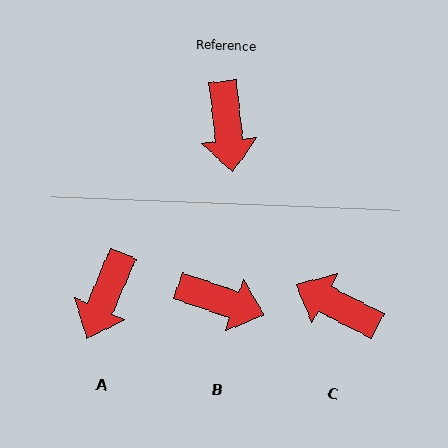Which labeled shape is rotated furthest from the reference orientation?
C, about 124 degrees away.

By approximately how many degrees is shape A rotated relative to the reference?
Approximately 29 degrees clockwise.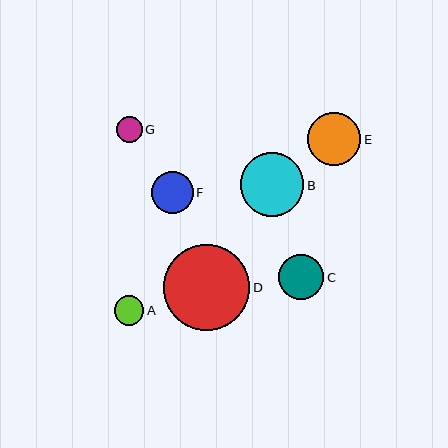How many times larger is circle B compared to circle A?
Circle B is approximately 2.2 times the size of circle A.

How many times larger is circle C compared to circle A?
Circle C is approximately 1.5 times the size of circle A.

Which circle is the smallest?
Circle G is the smallest with a size of approximately 25 pixels.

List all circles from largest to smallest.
From largest to smallest: D, B, E, C, F, A, G.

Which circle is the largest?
Circle D is the largest with a size of approximately 86 pixels.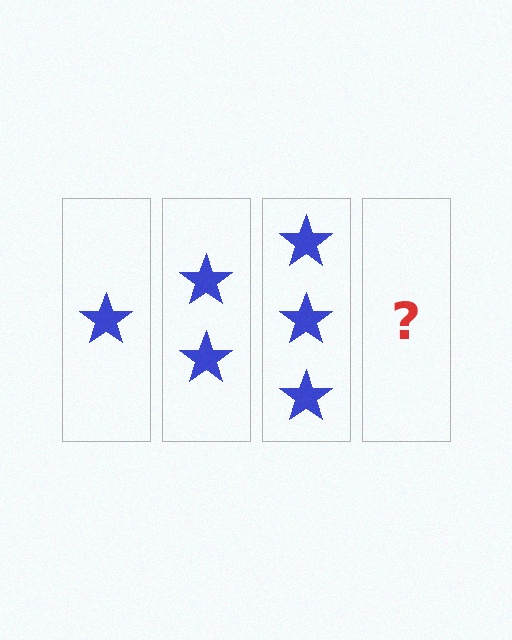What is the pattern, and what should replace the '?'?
The pattern is that each step adds one more star. The '?' should be 4 stars.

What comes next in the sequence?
The next element should be 4 stars.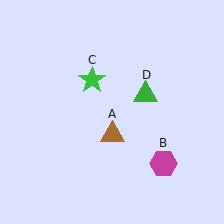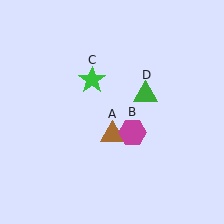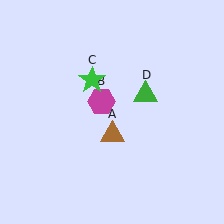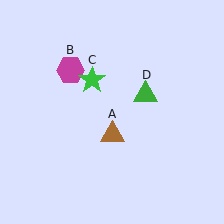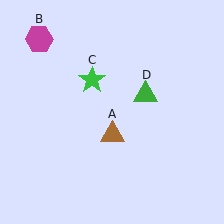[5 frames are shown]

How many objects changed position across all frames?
1 object changed position: magenta hexagon (object B).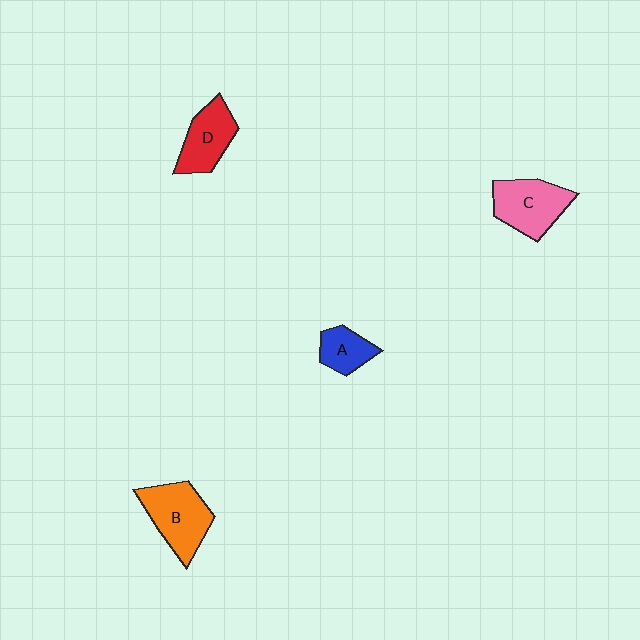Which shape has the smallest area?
Shape A (blue).